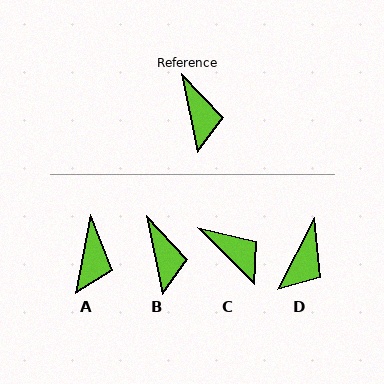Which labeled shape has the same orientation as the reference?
B.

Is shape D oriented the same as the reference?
No, it is off by about 38 degrees.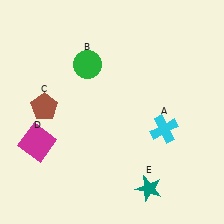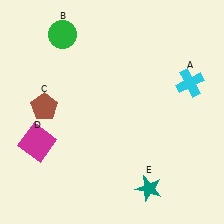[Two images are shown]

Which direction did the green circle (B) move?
The green circle (B) moved up.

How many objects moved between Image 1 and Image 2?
2 objects moved between the two images.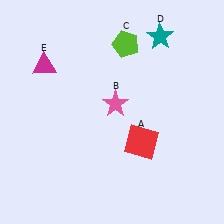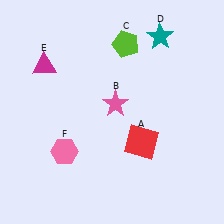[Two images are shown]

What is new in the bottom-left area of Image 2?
A pink hexagon (F) was added in the bottom-left area of Image 2.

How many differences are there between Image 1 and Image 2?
There is 1 difference between the two images.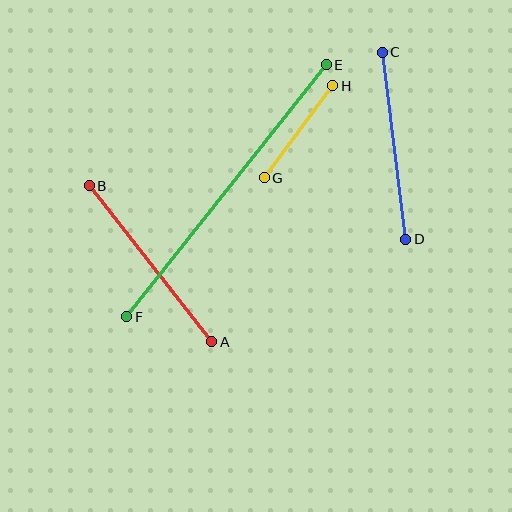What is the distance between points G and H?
The distance is approximately 115 pixels.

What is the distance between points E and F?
The distance is approximately 321 pixels.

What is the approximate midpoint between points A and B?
The midpoint is at approximately (151, 264) pixels.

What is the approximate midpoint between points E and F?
The midpoint is at approximately (226, 191) pixels.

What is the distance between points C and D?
The distance is approximately 188 pixels.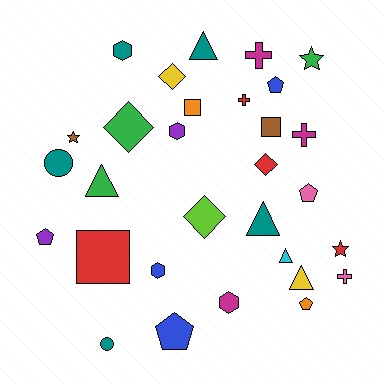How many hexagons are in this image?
There are 4 hexagons.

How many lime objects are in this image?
There is 1 lime object.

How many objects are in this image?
There are 30 objects.